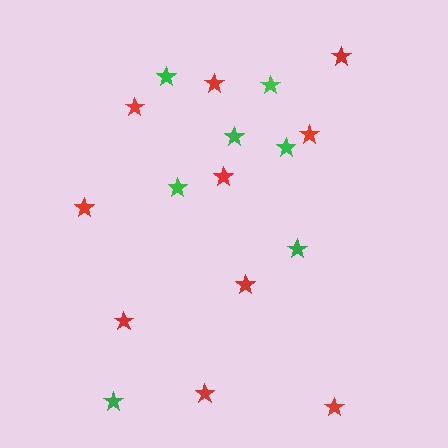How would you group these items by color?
There are 2 groups: one group of red stars (10) and one group of green stars (7).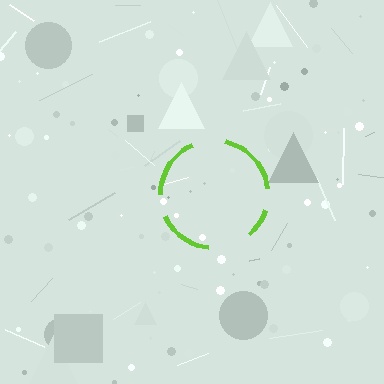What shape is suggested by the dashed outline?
The dashed outline suggests a circle.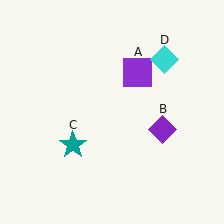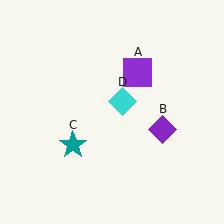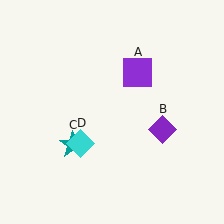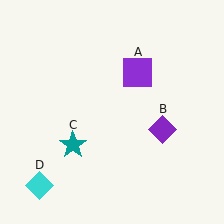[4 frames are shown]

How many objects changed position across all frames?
1 object changed position: cyan diamond (object D).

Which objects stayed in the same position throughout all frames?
Purple square (object A) and purple diamond (object B) and teal star (object C) remained stationary.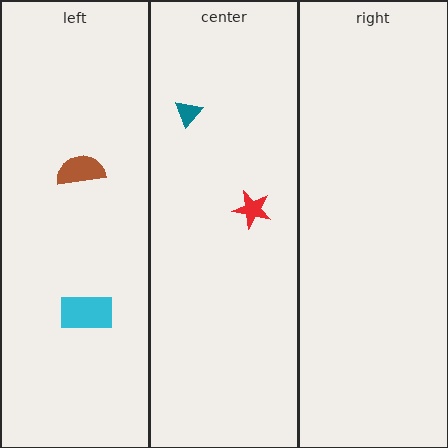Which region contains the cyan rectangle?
The left region.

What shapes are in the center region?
The red star, the teal triangle.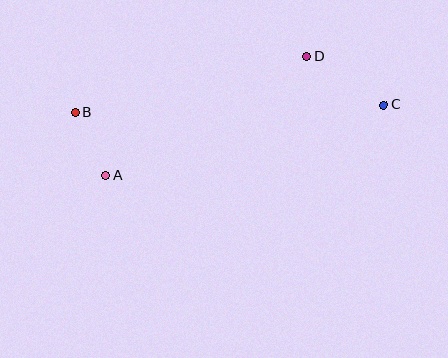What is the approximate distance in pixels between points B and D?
The distance between B and D is approximately 238 pixels.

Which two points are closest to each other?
Points A and B are closest to each other.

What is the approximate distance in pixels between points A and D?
The distance between A and D is approximately 234 pixels.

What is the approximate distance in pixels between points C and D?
The distance between C and D is approximately 91 pixels.